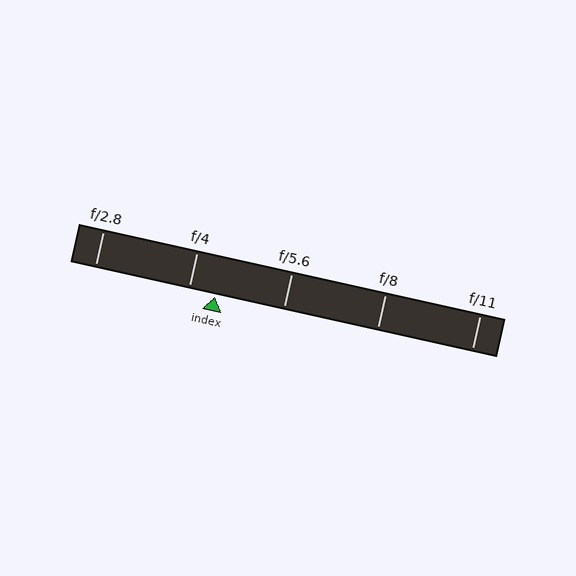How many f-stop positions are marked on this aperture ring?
There are 5 f-stop positions marked.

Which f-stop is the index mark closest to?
The index mark is closest to f/4.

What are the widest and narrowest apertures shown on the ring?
The widest aperture shown is f/2.8 and the narrowest is f/11.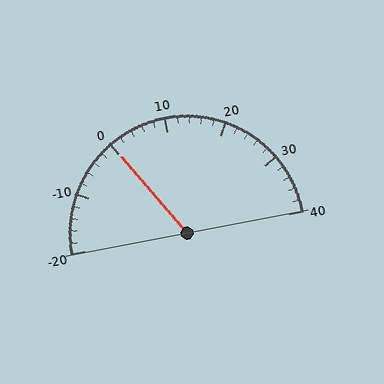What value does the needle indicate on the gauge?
The needle indicates approximately 0.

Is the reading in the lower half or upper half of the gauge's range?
The reading is in the lower half of the range (-20 to 40).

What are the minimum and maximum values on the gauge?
The gauge ranges from -20 to 40.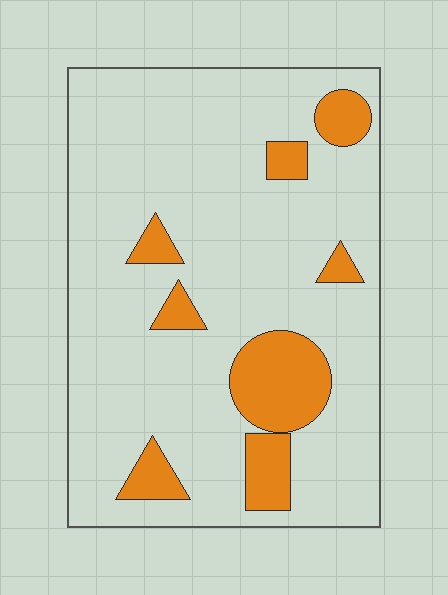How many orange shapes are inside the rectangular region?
8.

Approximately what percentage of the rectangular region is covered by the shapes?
Approximately 15%.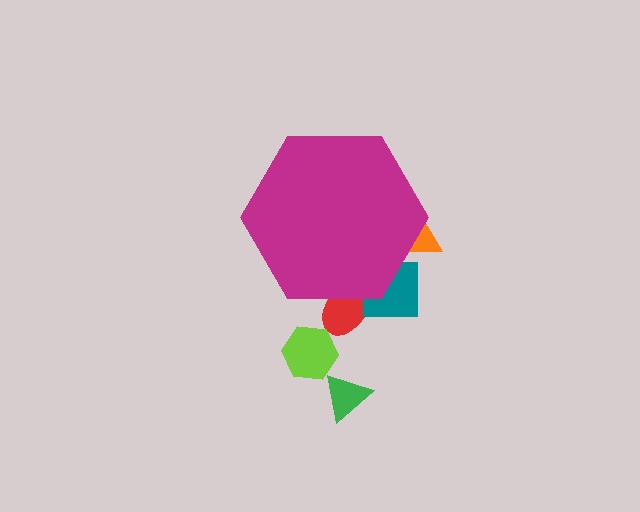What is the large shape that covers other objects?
A magenta hexagon.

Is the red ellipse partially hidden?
Yes, the red ellipse is partially hidden behind the magenta hexagon.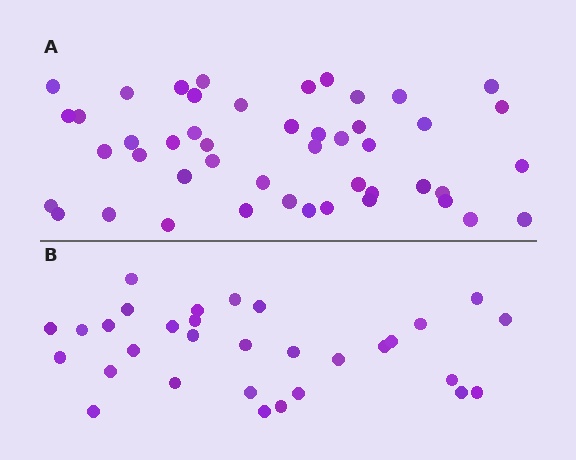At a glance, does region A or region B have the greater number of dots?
Region A (the top region) has more dots.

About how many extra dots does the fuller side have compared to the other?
Region A has approximately 15 more dots than region B.